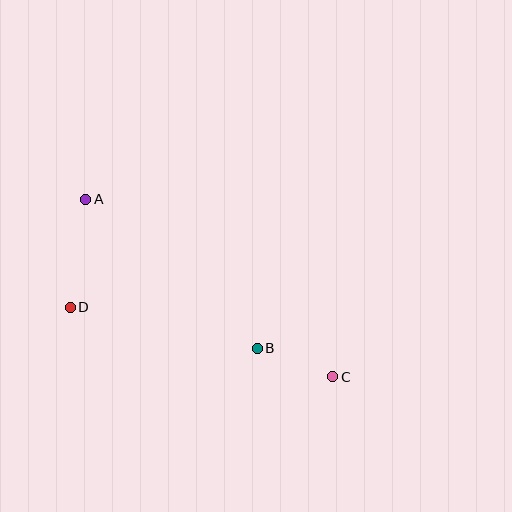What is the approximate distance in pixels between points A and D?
The distance between A and D is approximately 109 pixels.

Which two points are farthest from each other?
Points A and C are farthest from each other.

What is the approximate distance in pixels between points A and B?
The distance between A and B is approximately 227 pixels.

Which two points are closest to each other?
Points B and C are closest to each other.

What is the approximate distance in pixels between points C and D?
The distance between C and D is approximately 271 pixels.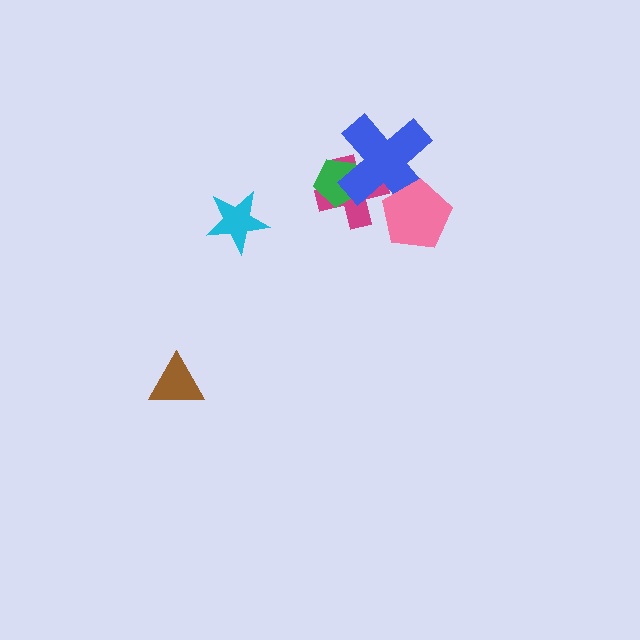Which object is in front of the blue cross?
The pink pentagon is in front of the blue cross.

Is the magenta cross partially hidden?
Yes, it is partially covered by another shape.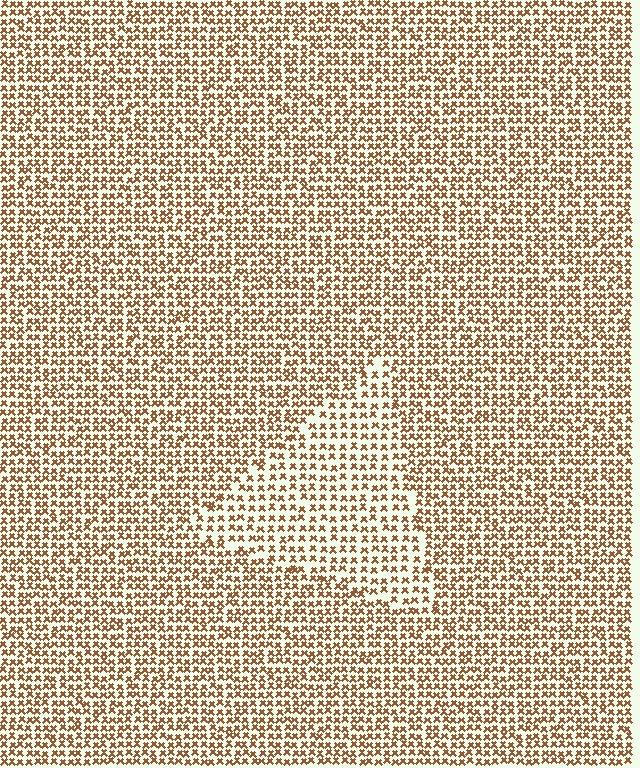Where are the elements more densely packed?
The elements are more densely packed outside the triangle boundary.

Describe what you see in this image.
The image contains small brown elements arranged at two different densities. A triangle-shaped region is visible where the elements are less densely packed than the surrounding area.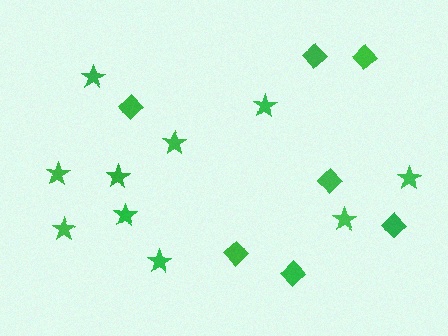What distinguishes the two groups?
There are 2 groups: one group of stars (10) and one group of diamonds (7).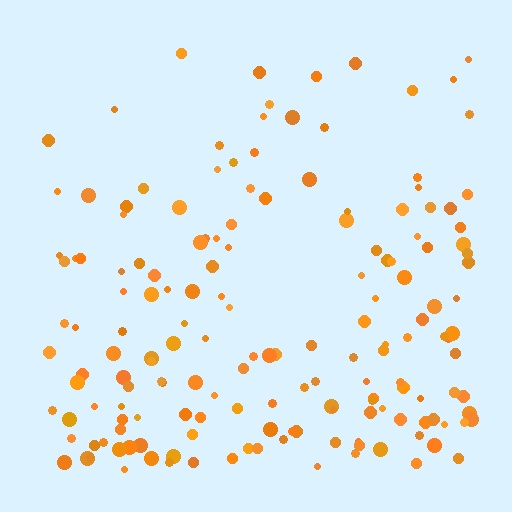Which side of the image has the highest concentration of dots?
The bottom.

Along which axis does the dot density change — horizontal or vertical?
Vertical.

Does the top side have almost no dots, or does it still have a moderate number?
Still a moderate number, just noticeably fewer than the bottom.